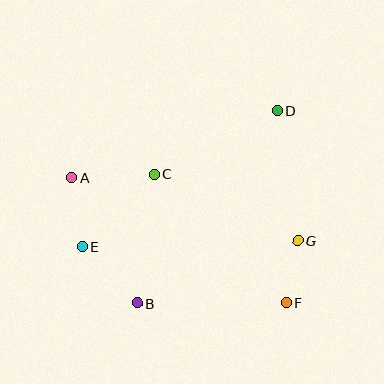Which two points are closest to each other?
Points F and G are closest to each other.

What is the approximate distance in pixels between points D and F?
The distance between D and F is approximately 193 pixels.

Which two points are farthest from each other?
Points A and F are farthest from each other.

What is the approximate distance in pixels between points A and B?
The distance between A and B is approximately 142 pixels.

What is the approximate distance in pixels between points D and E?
The distance between D and E is approximately 237 pixels.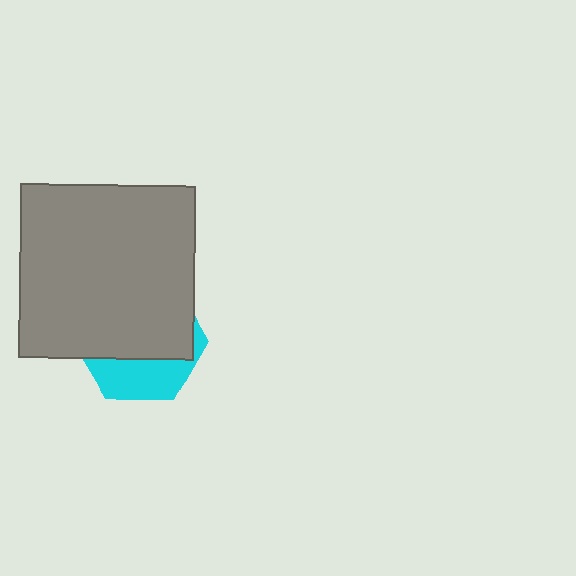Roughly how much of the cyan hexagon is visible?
A small part of it is visible (roughly 33%).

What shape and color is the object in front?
The object in front is a gray square.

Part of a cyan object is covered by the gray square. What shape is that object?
It is a hexagon.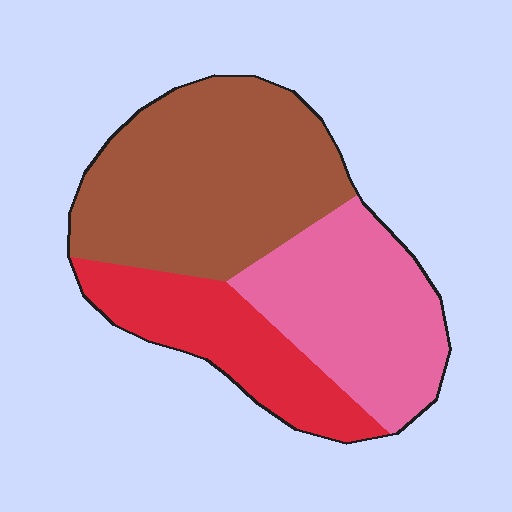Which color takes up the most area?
Brown, at roughly 45%.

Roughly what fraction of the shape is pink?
Pink takes up about one third (1/3) of the shape.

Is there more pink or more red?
Pink.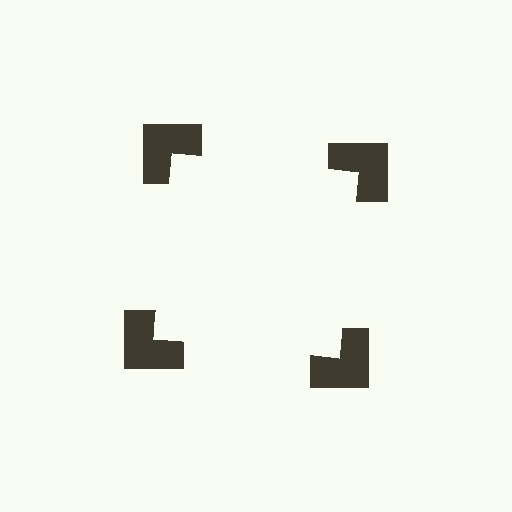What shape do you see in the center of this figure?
An illusory square — its edges are inferred from the aligned wedge cuts in the notched squares, not physically drawn.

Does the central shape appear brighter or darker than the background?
It typically appears slightly brighter than the background, even though no actual brightness change is drawn.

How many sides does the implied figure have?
4 sides.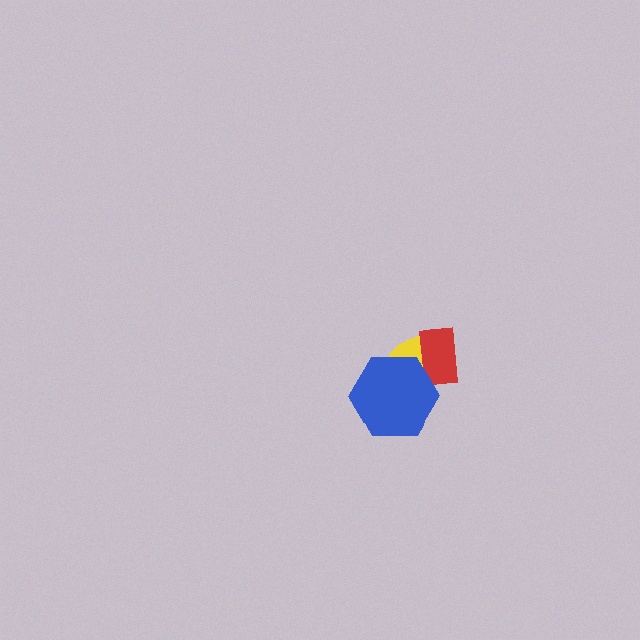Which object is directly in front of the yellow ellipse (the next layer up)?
The red rectangle is directly in front of the yellow ellipse.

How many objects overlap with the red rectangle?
2 objects overlap with the red rectangle.